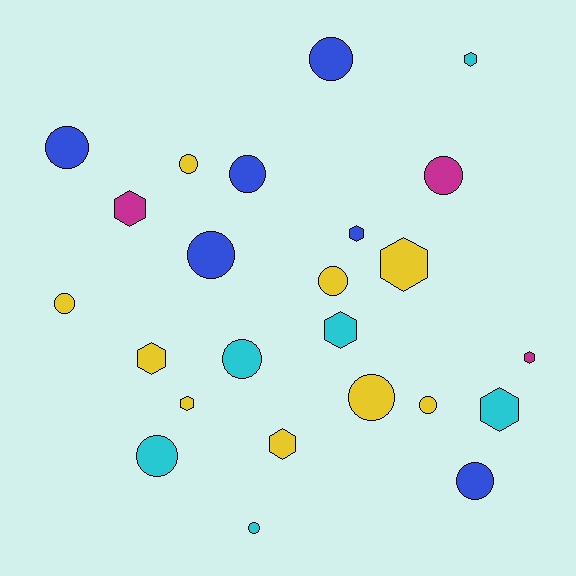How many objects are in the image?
There are 24 objects.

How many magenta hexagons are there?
There are 2 magenta hexagons.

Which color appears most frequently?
Yellow, with 9 objects.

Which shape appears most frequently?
Circle, with 14 objects.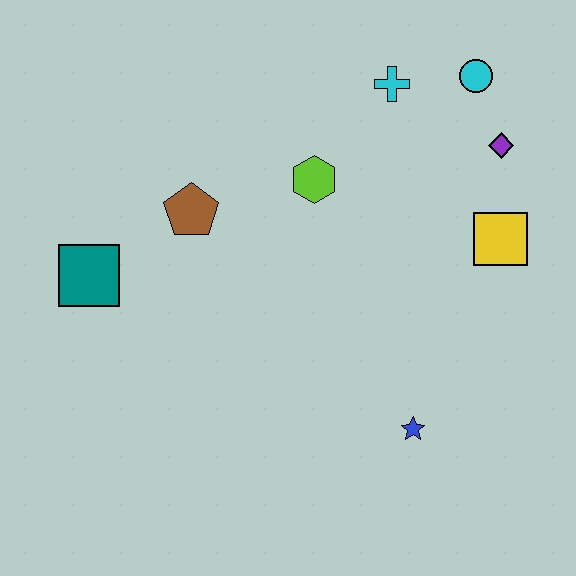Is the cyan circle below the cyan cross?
No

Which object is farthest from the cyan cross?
The teal square is farthest from the cyan cross.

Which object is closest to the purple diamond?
The cyan circle is closest to the purple diamond.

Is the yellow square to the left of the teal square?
No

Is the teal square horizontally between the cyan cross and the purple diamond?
No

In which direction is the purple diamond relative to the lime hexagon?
The purple diamond is to the right of the lime hexagon.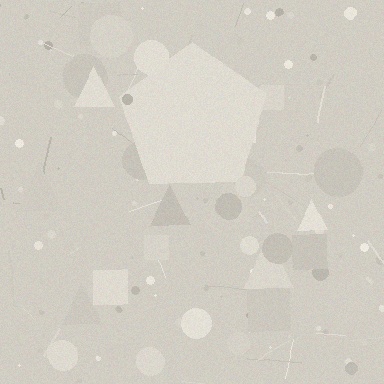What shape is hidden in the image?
A pentagon is hidden in the image.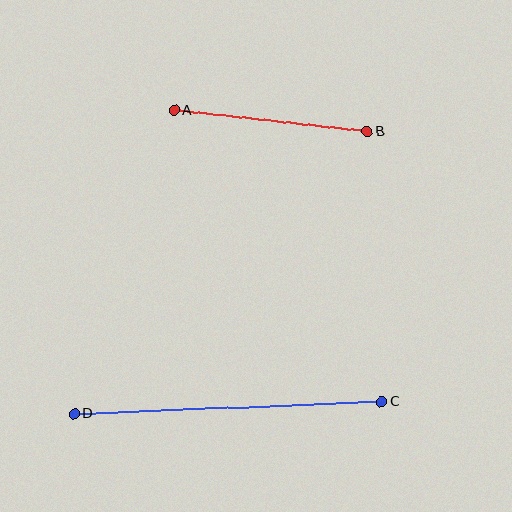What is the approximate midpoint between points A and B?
The midpoint is at approximately (271, 121) pixels.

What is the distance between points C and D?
The distance is approximately 307 pixels.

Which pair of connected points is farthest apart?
Points C and D are farthest apart.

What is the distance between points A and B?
The distance is approximately 194 pixels.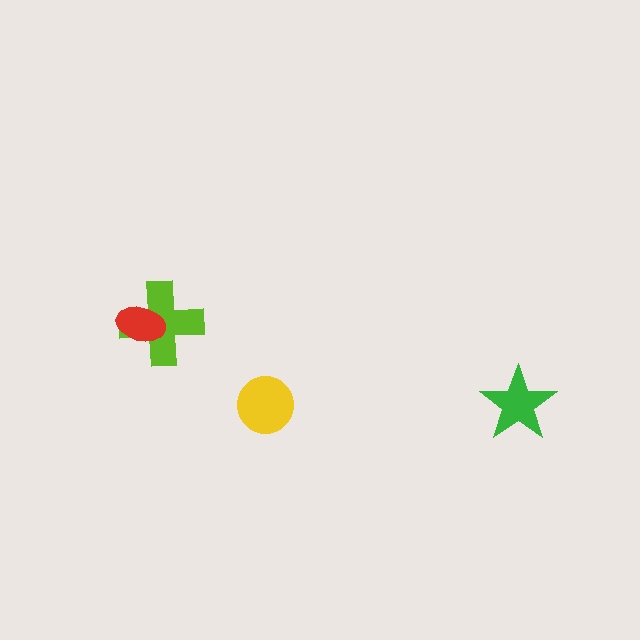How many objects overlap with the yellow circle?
0 objects overlap with the yellow circle.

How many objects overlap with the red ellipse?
1 object overlaps with the red ellipse.